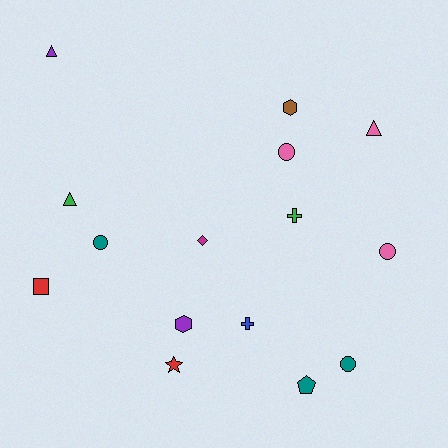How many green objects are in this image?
There are 2 green objects.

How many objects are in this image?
There are 15 objects.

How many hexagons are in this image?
There are 2 hexagons.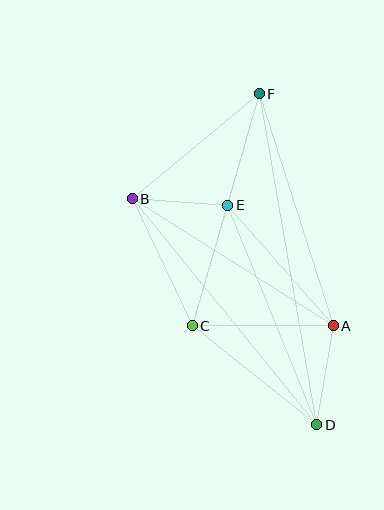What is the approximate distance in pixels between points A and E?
The distance between A and E is approximately 160 pixels.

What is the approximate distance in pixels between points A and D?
The distance between A and D is approximately 100 pixels.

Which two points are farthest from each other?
Points D and F are farthest from each other.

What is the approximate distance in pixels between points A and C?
The distance between A and C is approximately 141 pixels.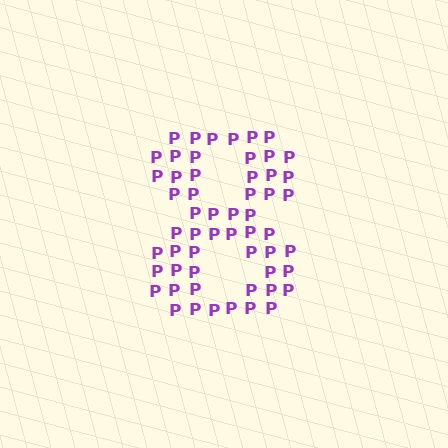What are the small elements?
The small elements are letter P's.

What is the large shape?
The large shape is the digit 8.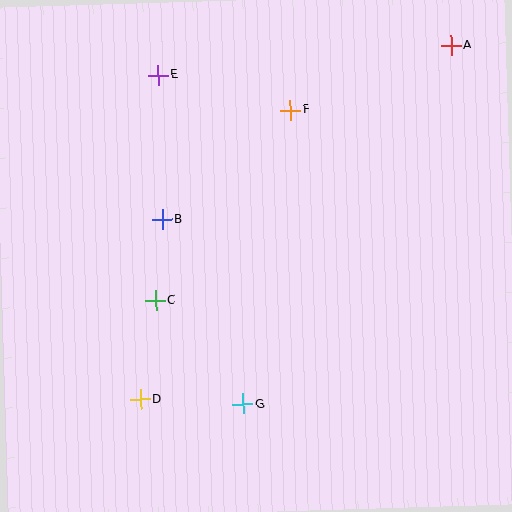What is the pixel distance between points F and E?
The distance between F and E is 137 pixels.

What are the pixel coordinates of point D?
Point D is at (140, 400).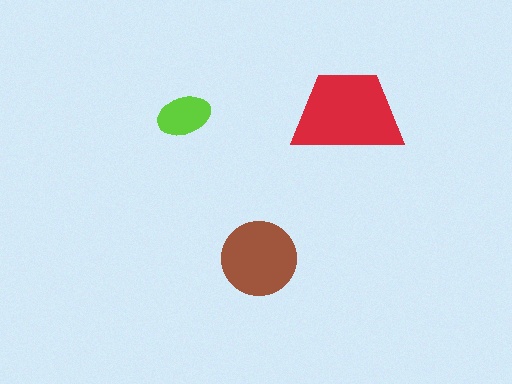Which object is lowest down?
The brown circle is bottommost.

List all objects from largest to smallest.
The red trapezoid, the brown circle, the lime ellipse.